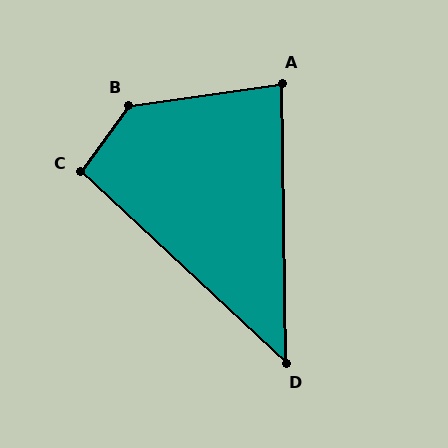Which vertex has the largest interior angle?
B, at approximately 134 degrees.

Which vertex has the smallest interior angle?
D, at approximately 46 degrees.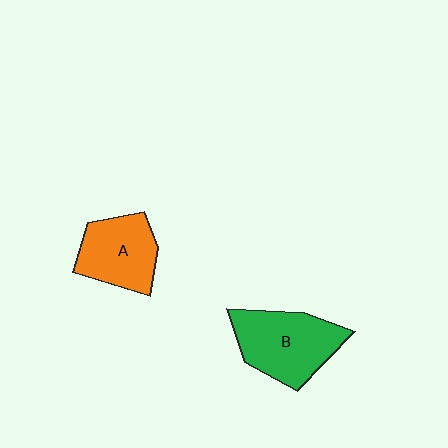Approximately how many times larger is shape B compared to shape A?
Approximately 1.3 times.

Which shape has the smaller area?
Shape A (orange).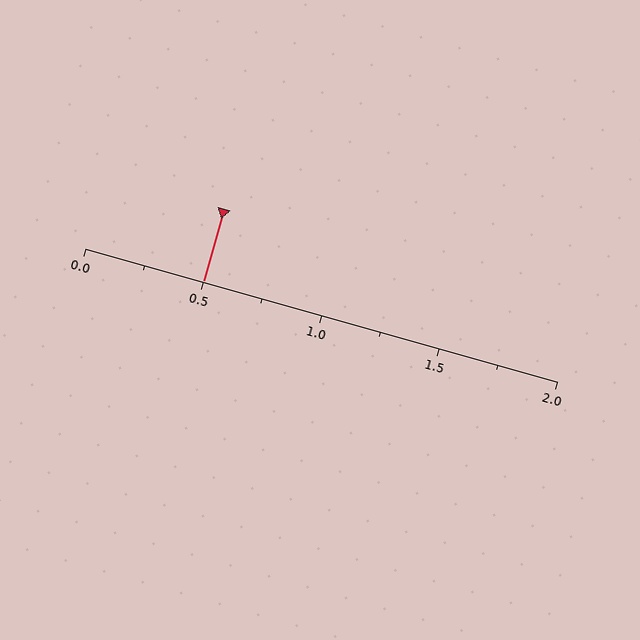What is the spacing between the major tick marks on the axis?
The major ticks are spaced 0.5 apart.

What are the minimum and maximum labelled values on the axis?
The axis runs from 0.0 to 2.0.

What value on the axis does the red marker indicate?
The marker indicates approximately 0.5.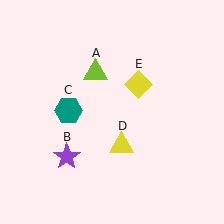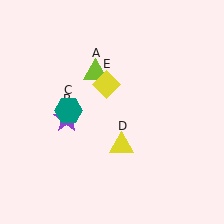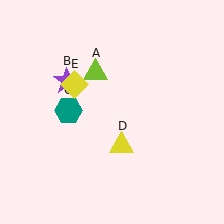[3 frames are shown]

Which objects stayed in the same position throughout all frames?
Lime triangle (object A) and teal hexagon (object C) and yellow triangle (object D) remained stationary.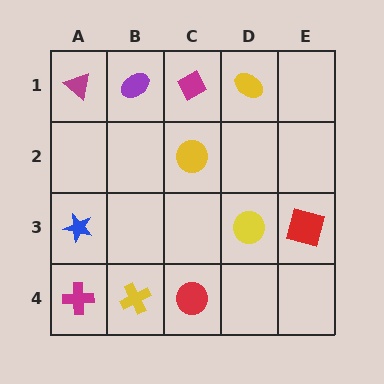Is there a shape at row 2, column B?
No, that cell is empty.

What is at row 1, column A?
A magenta triangle.